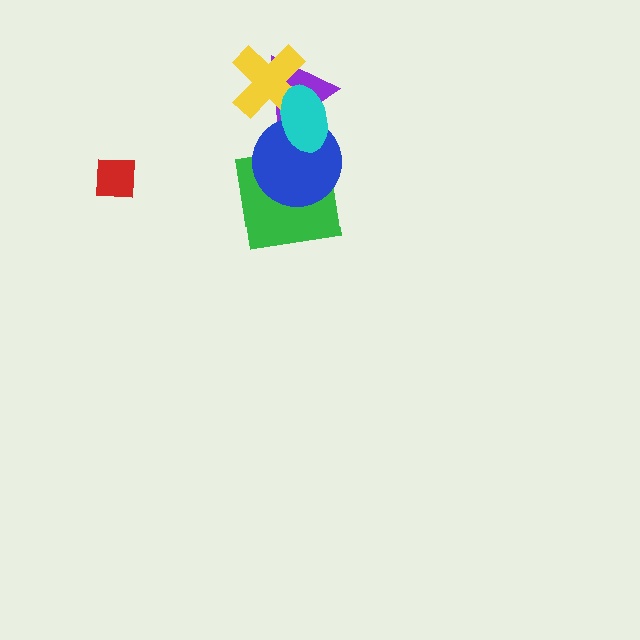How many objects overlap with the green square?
1 object overlaps with the green square.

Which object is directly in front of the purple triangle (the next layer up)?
The yellow cross is directly in front of the purple triangle.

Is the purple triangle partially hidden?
Yes, it is partially covered by another shape.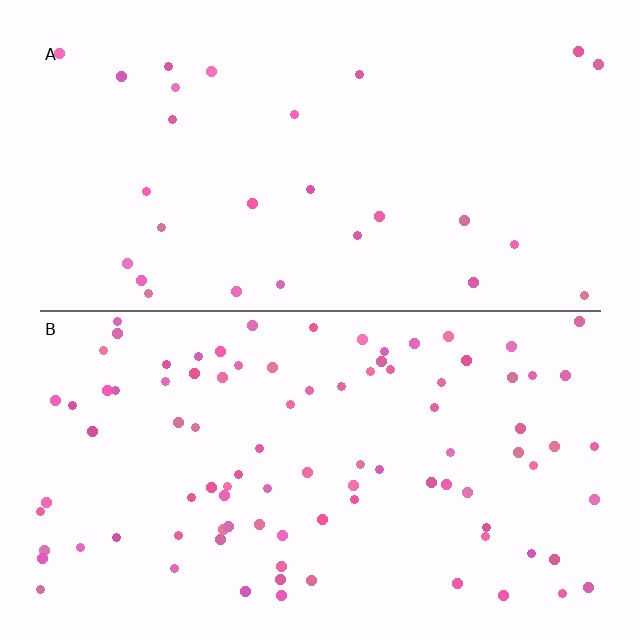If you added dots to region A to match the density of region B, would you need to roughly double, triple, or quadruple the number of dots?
Approximately triple.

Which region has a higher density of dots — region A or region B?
B (the bottom).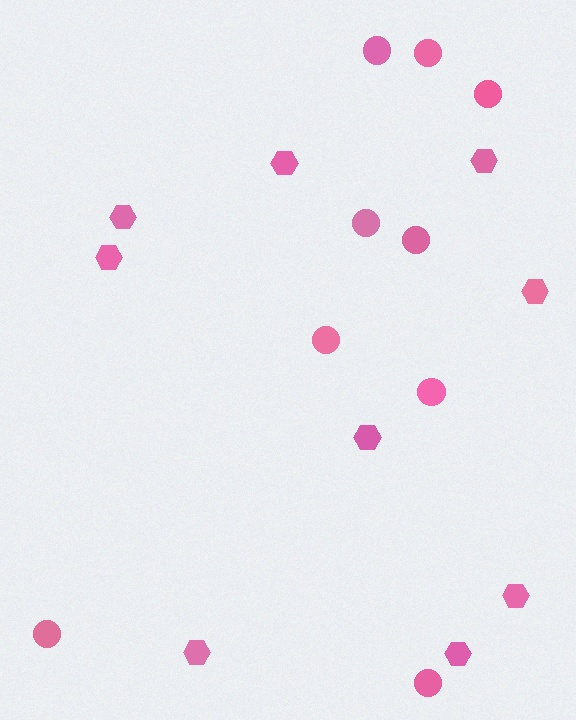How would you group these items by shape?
There are 2 groups: one group of circles (9) and one group of hexagons (9).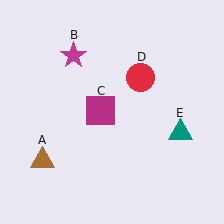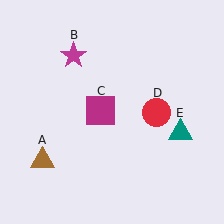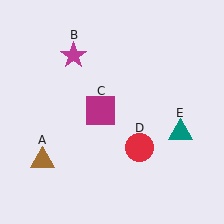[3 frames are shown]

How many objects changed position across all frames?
1 object changed position: red circle (object D).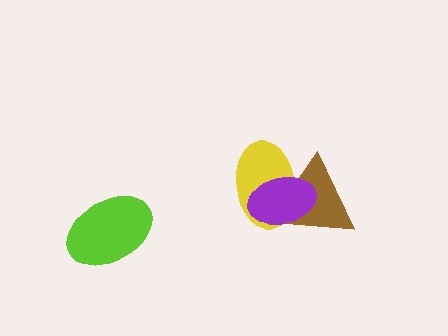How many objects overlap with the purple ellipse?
2 objects overlap with the purple ellipse.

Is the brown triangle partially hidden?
Yes, it is partially covered by another shape.